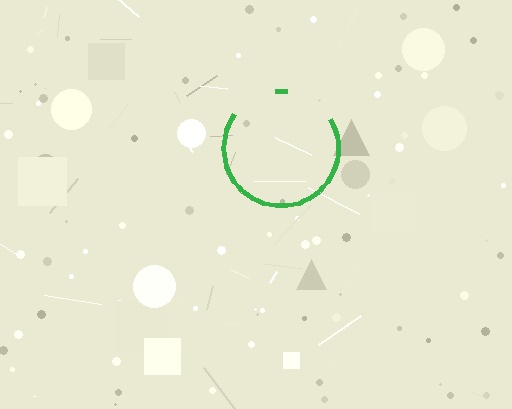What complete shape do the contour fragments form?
The contour fragments form a circle.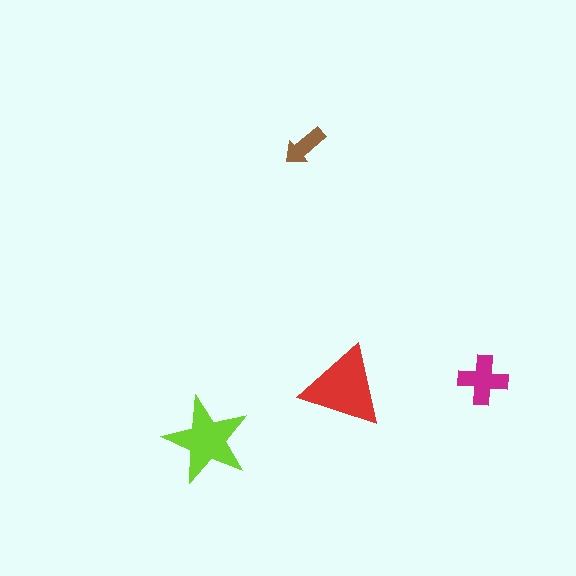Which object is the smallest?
The brown arrow.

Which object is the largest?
The red triangle.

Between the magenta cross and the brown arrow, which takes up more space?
The magenta cross.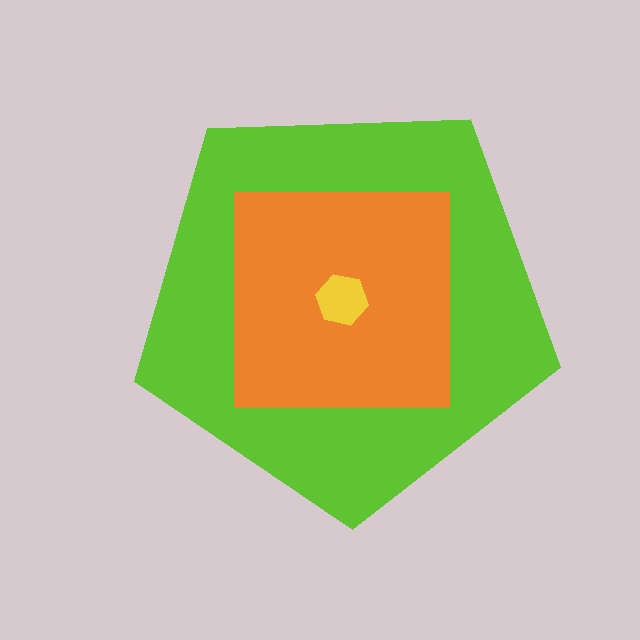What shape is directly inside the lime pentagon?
The orange square.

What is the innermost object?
The yellow hexagon.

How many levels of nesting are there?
3.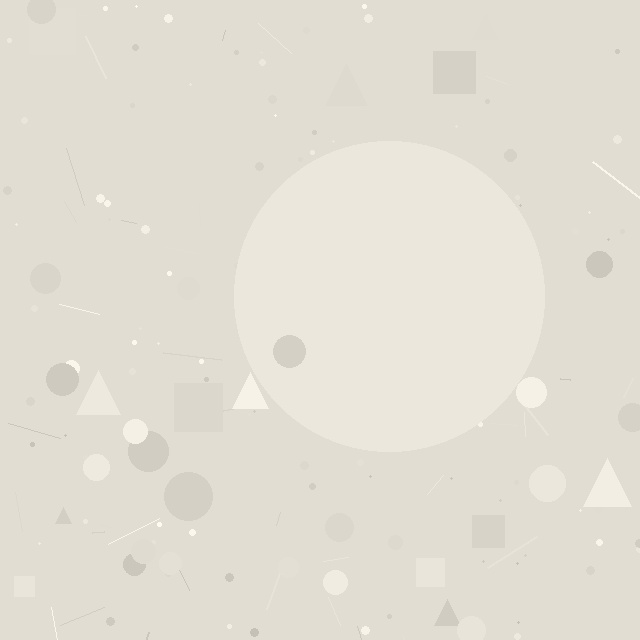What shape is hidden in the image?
A circle is hidden in the image.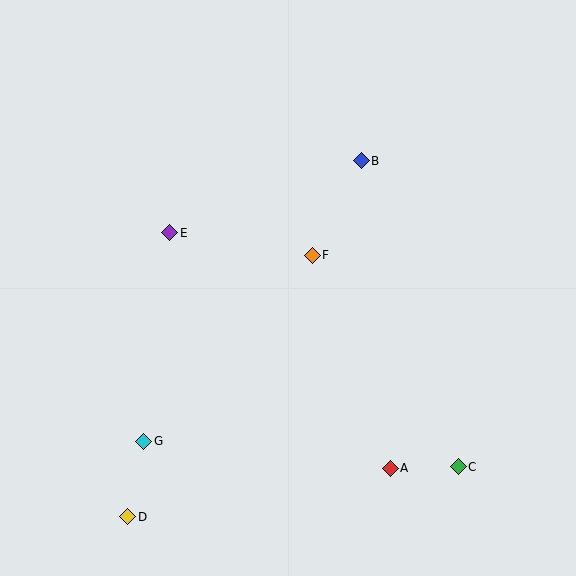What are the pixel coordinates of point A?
Point A is at (390, 468).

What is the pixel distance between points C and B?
The distance between C and B is 321 pixels.